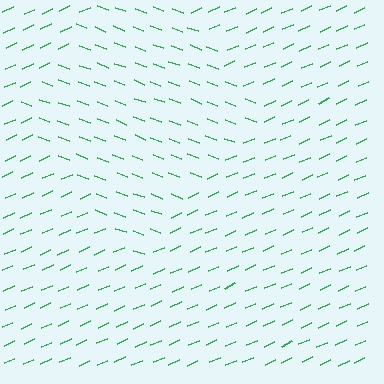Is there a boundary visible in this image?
Yes, there is a texture boundary formed by a change in line orientation.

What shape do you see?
I see a diamond.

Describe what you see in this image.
The image is filled with small green line segments. A diamond region in the image has lines oriented differently from the surrounding lines, creating a visible texture boundary.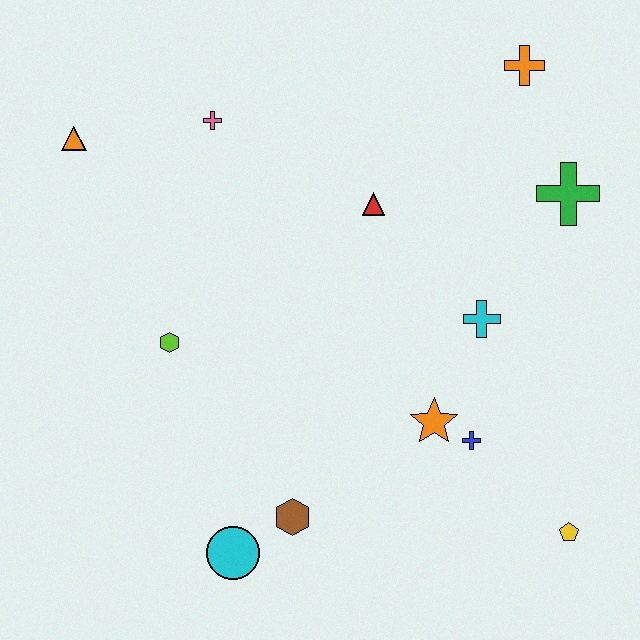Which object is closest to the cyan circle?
The brown hexagon is closest to the cyan circle.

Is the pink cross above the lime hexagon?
Yes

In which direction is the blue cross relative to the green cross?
The blue cross is below the green cross.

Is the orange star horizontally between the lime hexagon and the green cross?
Yes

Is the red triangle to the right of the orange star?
No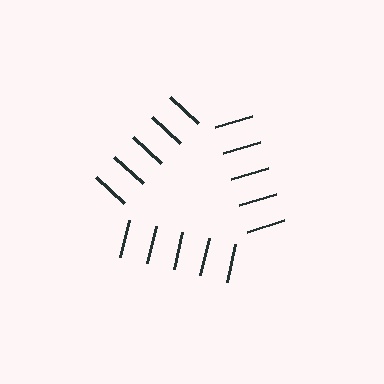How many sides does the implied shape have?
3 sides — the line-ends trace a triangle.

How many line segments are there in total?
15 — 5 along each of the 3 edges.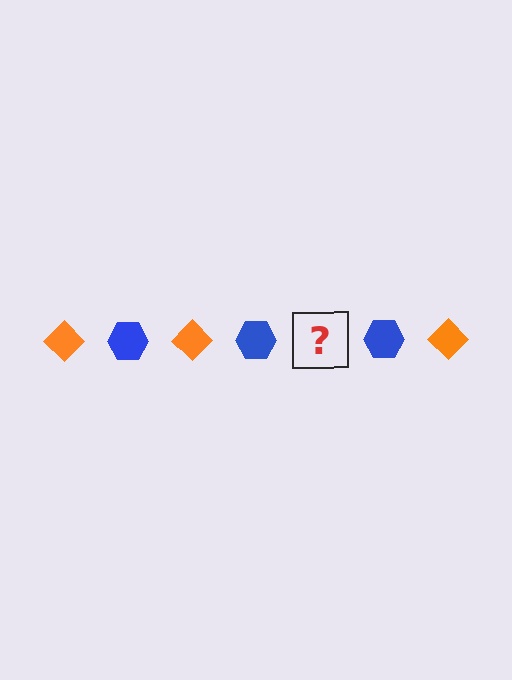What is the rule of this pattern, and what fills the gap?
The rule is that the pattern alternates between orange diamond and blue hexagon. The gap should be filled with an orange diamond.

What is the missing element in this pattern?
The missing element is an orange diamond.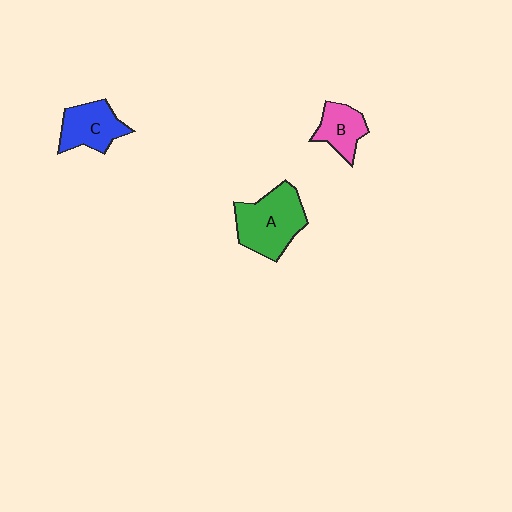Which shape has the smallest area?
Shape B (pink).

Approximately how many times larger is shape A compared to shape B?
Approximately 1.8 times.